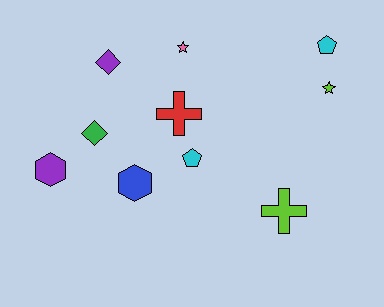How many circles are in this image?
There are no circles.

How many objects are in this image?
There are 10 objects.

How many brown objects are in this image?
There are no brown objects.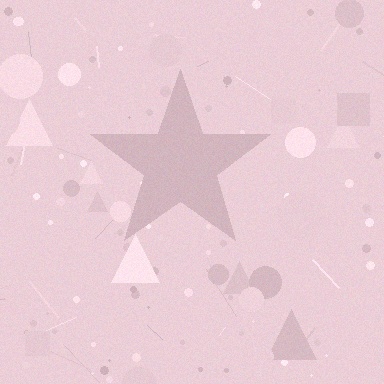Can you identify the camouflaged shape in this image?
The camouflaged shape is a star.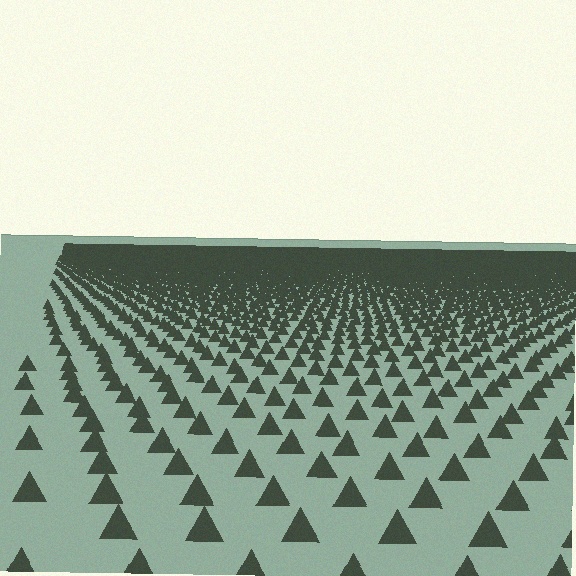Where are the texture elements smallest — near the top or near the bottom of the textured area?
Near the top.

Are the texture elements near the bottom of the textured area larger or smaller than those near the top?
Larger. Near the bottom, elements are closer to the viewer and appear at a bigger on-screen size.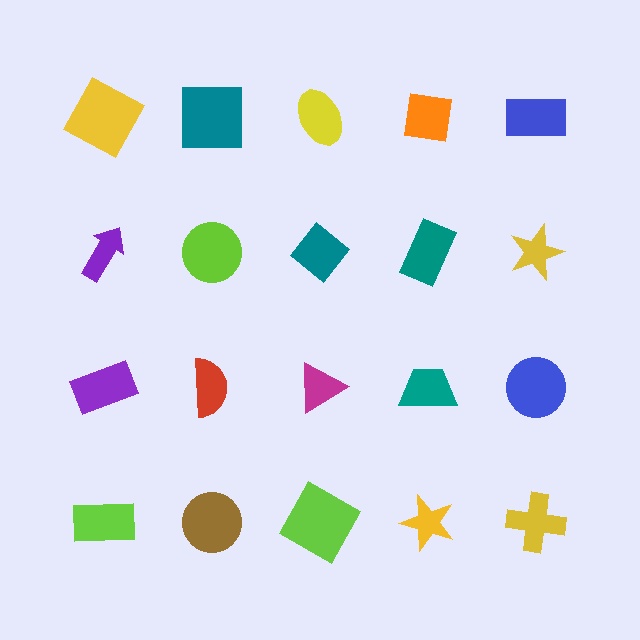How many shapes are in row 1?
5 shapes.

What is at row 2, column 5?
A yellow star.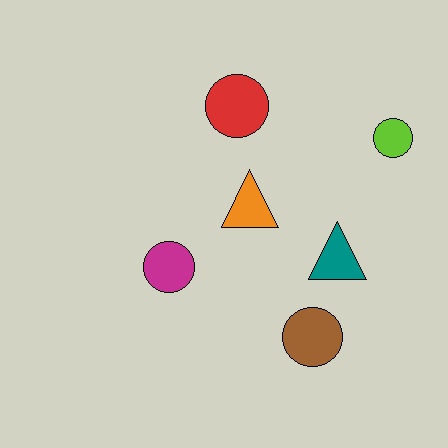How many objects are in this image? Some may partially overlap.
There are 6 objects.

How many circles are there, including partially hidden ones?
There are 4 circles.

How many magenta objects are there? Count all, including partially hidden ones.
There is 1 magenta object.